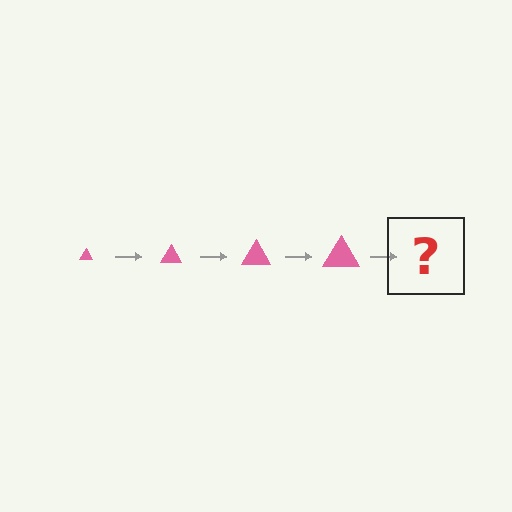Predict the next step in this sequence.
The next step is a pink triangle, larger than the previous one.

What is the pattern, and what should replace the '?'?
The pattern is that the triangle gets progressively larger each step. The '?' should be a pink triangle, larger than the previous one.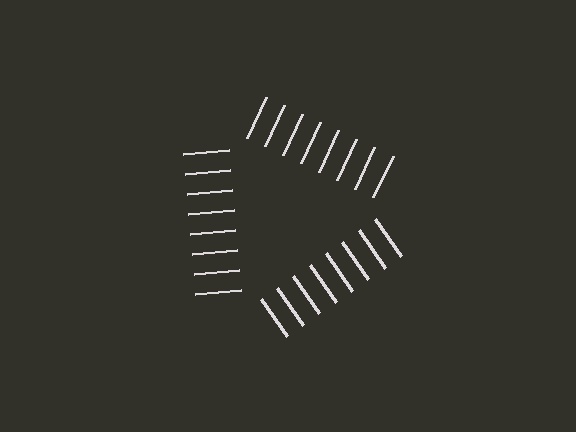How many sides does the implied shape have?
3 sides — the line-ends trace a triangle.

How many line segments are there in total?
24 — 8 along each of the 3 edges.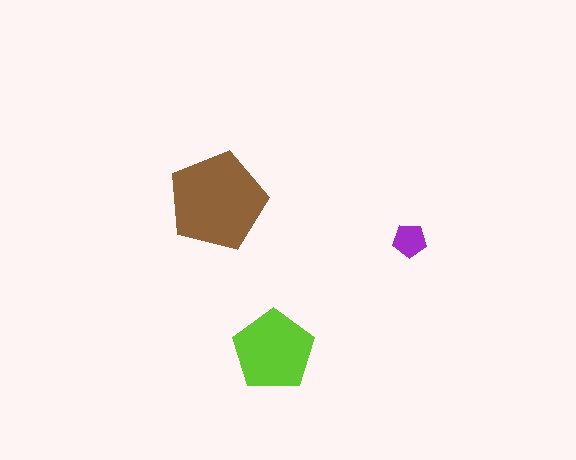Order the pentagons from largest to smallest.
the brown one, the lime one, the purple one.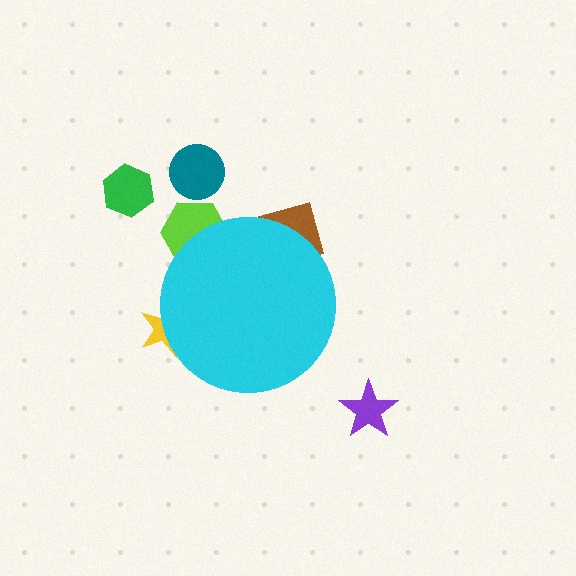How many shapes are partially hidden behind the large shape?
3 shapes are partially hidden.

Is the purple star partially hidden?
No, the purple star is fully visible.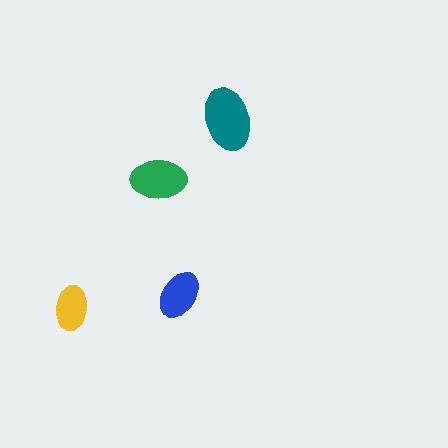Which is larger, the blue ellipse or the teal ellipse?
The teal one.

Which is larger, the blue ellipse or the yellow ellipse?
The blue one.